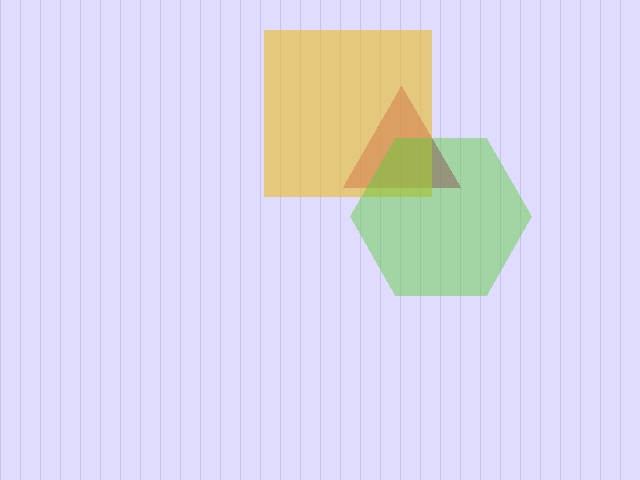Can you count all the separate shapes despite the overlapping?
Yes, there are 3 separate shapes.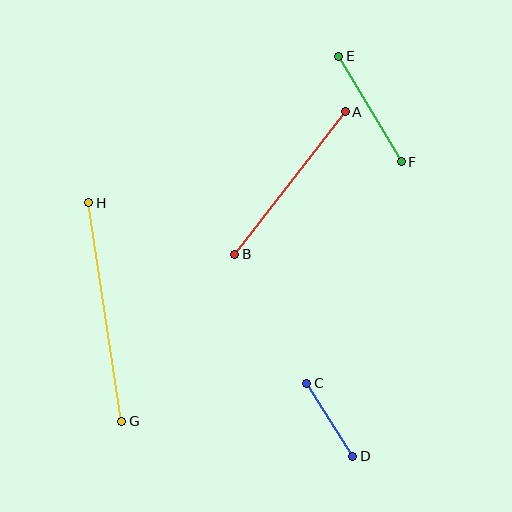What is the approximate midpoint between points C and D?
The midpoint is at approximately (330, 420) pixels.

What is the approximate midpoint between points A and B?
The midpoint is at approximately (290, 183) pixels.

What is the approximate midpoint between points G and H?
The midpoint is at approximately (105, 312) pixels.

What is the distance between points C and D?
The distance is approximately 86 pixels.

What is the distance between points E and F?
The distance is approximately 123 pixels.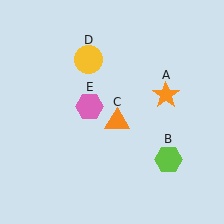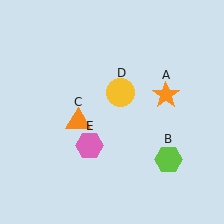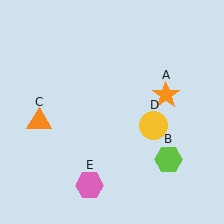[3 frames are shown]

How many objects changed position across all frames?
3 objects changed position: orange triangle (object C), yellow circle (object D), pink hexagon (object E).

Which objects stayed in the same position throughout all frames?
Orange star (object A) and lime hexagon (object B) remained stationary.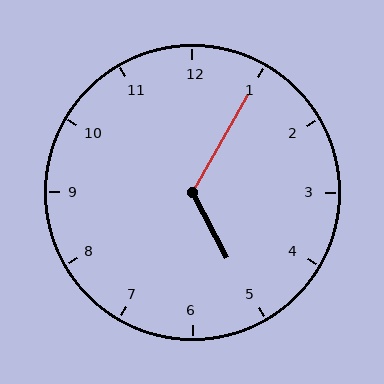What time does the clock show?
5:05.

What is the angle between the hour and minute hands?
Approximately 122 degrees.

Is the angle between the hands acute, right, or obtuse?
It is obtuse.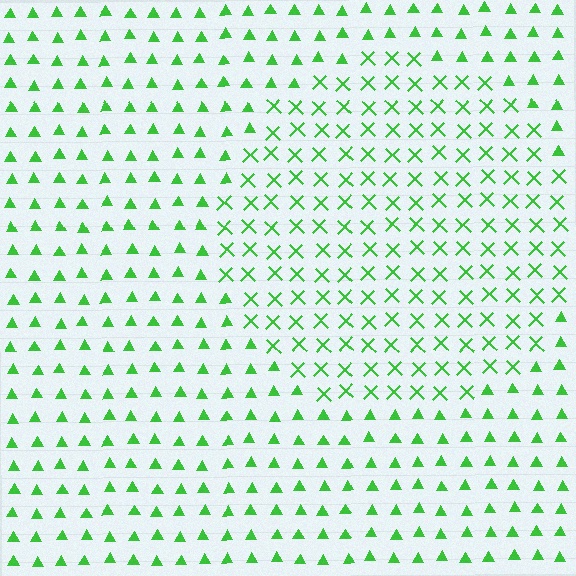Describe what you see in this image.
The image is filled with small green elements arranged in a uniform grid. A circle-shaped region contains X marks, while the surrounding area contains triangles. The boundary is defined purely by the change in element shape.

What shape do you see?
I see a circle.